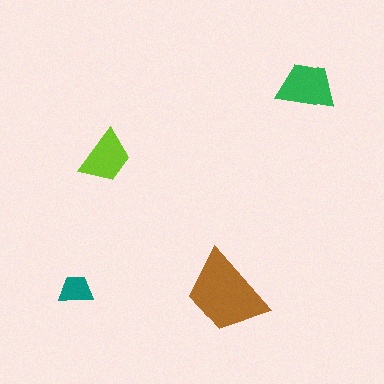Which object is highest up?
The green trapezoid is topmost.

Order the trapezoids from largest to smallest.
the brown one, the green one, the lime one, the teal one.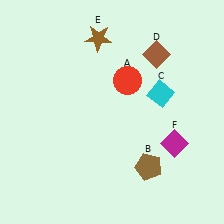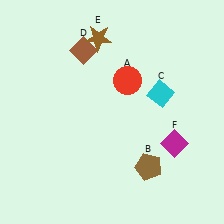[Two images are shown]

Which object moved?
The brown diamond (D) moved left.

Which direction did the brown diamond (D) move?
The brown diamond (D) moved left.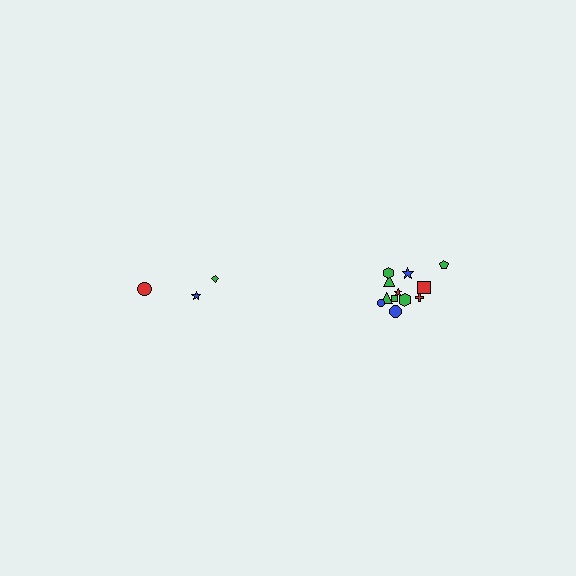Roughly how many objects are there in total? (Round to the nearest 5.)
Roughly 15 objects in total.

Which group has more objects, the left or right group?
The right group.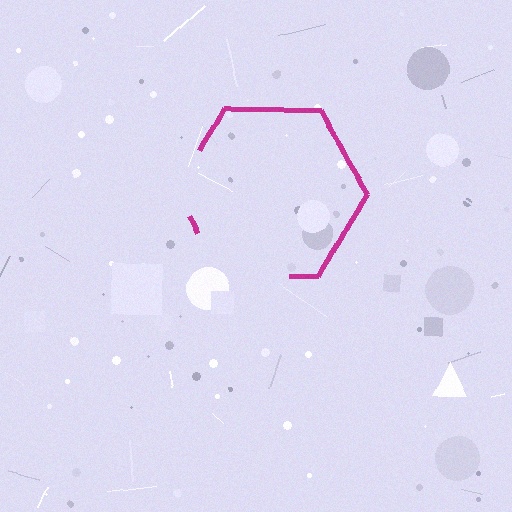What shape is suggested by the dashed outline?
The dashed outline suggests a hexagon.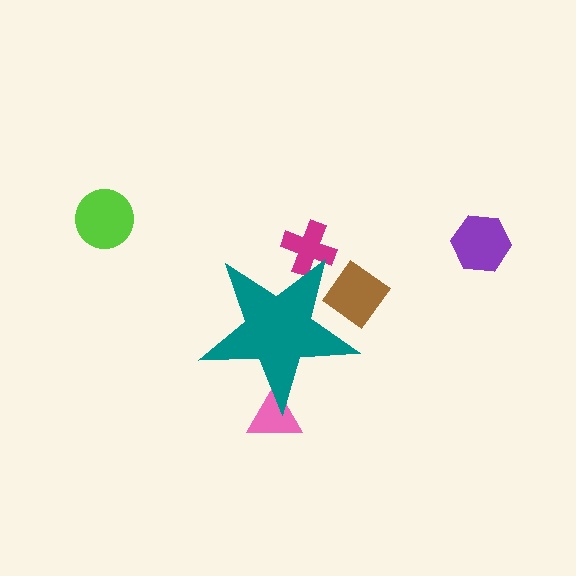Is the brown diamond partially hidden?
Yes, the brown diamond is partially hidden behind the teal star.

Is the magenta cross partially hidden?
Yes, the magenta cross is partially hidden behind the teal star.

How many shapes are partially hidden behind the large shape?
3 shapes are partially hidden.